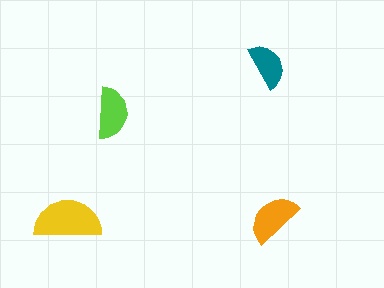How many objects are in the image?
There are 4 objects in the image.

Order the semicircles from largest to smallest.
the yellow one, the orange one, the lime one, the teal one.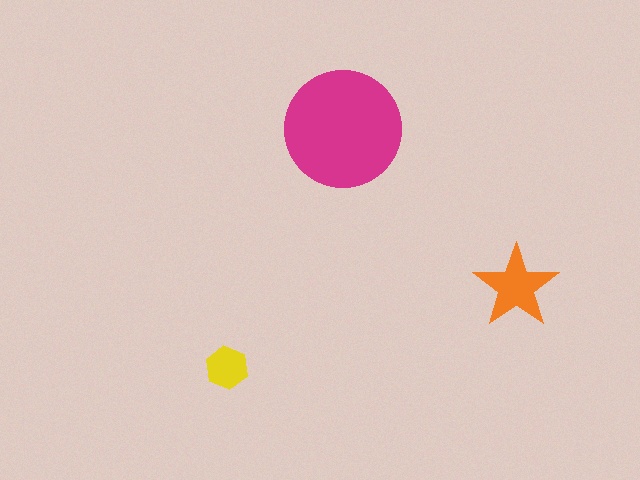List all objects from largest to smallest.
The magenta circle, the orange star, the yellow hexagon.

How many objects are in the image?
There are 3 objects in the image.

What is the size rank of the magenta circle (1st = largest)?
1st.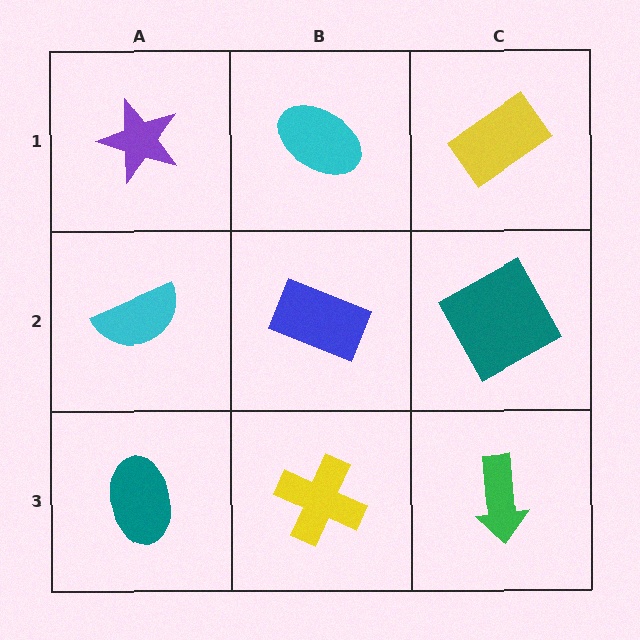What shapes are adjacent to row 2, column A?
A purple star (row 1, column A), a teal ellipse (row 3, column A), a blue rectangle (row 2, column B).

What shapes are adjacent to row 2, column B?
A cyan ellipse (row 1, column B), a yellow cross (row 3, column B), a cyan semicircle (row 2, column A), a teal square (row 2, column C).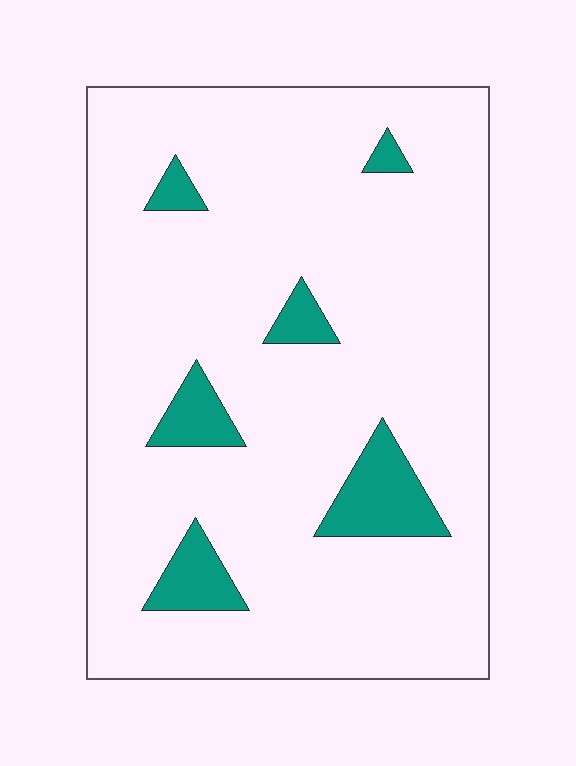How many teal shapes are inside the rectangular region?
6.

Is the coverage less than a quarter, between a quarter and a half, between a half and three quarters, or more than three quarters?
Less than a quarter.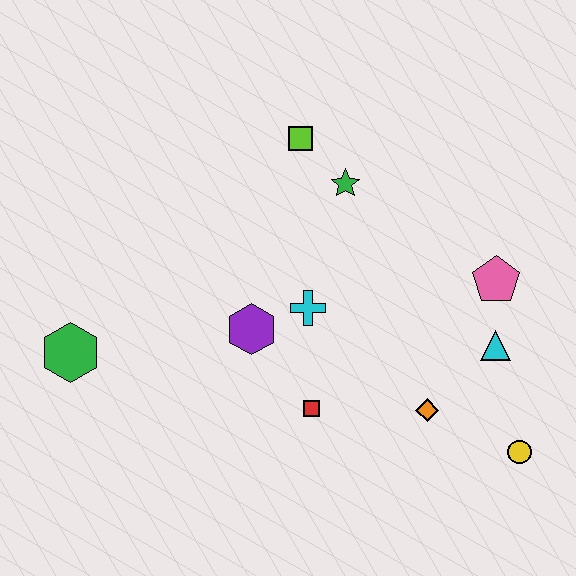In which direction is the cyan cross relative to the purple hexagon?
The cyan cross is to the right of the purple hexagon.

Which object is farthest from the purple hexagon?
The yellow circle is farthest from the purple hexagon.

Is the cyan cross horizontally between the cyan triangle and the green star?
No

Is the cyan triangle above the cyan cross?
No